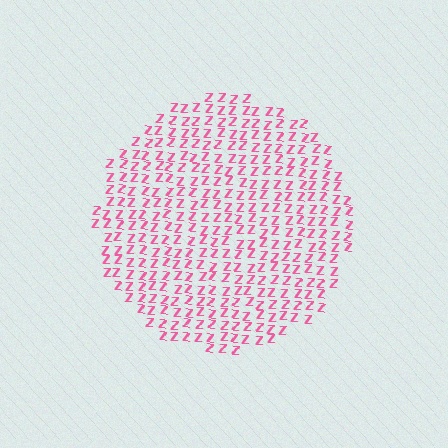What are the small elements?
The small elements are letter Z's.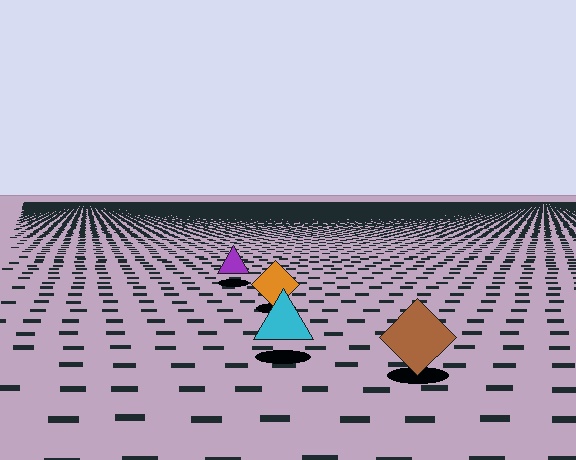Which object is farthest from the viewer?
The purple triangle is farthest from the viewer. It appears smaller and the ground texture around it is denser.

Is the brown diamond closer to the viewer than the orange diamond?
Yes. The brown diamond is closer — you can tell from the texture gradient: the ground texture is coarser near it.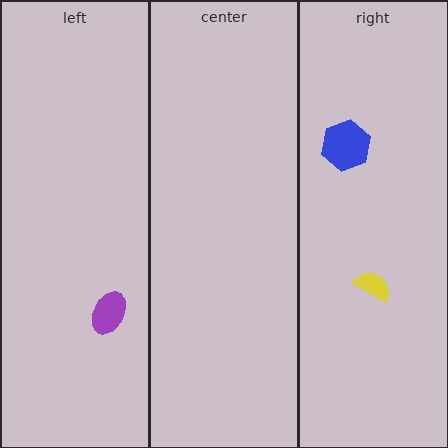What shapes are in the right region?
The yellow semicircle, the blue hexagon.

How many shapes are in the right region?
2.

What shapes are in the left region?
The purple ellipse.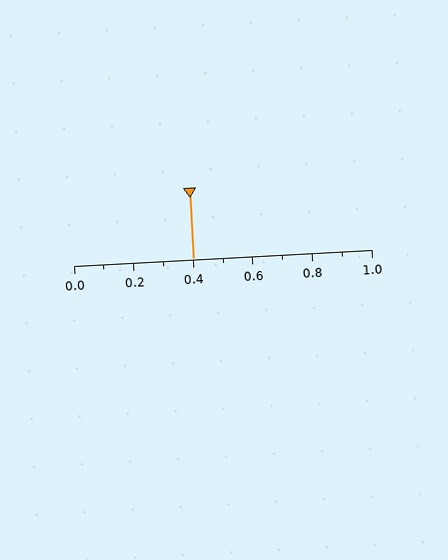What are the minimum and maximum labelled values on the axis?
The axis runs from 0.0 to 1.0.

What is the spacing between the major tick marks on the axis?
The major ticks are spaced 0.2 apart.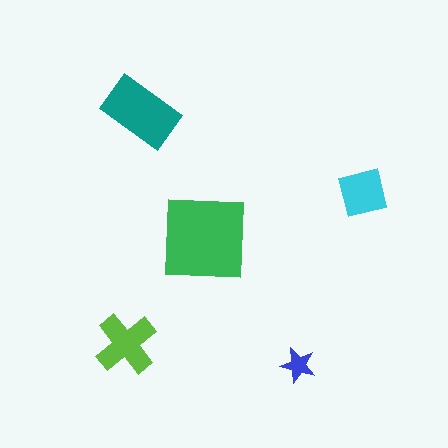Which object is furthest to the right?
The cyan square is rightmost.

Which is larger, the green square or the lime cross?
The green square.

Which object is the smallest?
The blue star.